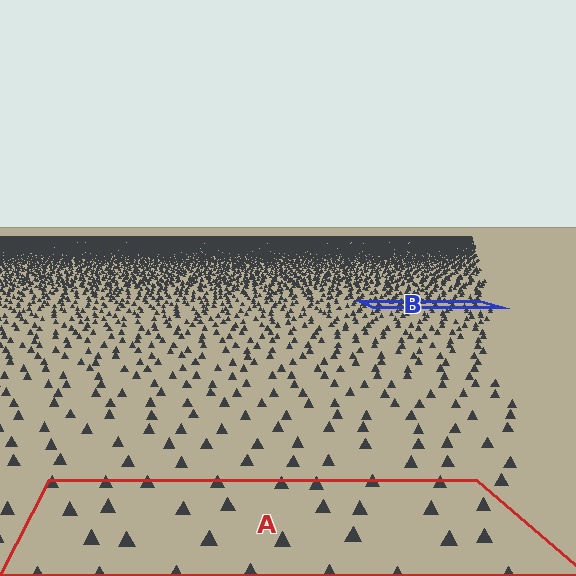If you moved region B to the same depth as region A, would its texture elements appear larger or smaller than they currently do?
They would appear larger. At a closer depth, the same texture elements are projected at a bigger on-screen size.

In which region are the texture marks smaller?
The texture marks are smaller in region B, because it is farther away.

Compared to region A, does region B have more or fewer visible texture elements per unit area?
Region B has more texture elements per unit area — they are packed more densely because it is farther away.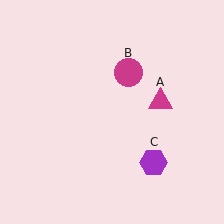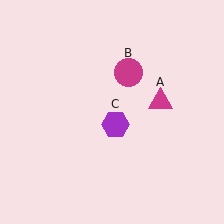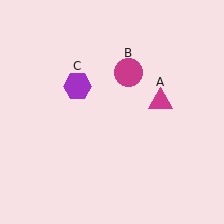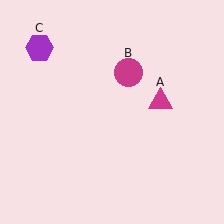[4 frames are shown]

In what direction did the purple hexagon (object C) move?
The purple hexagon (object C) moved up and to the left.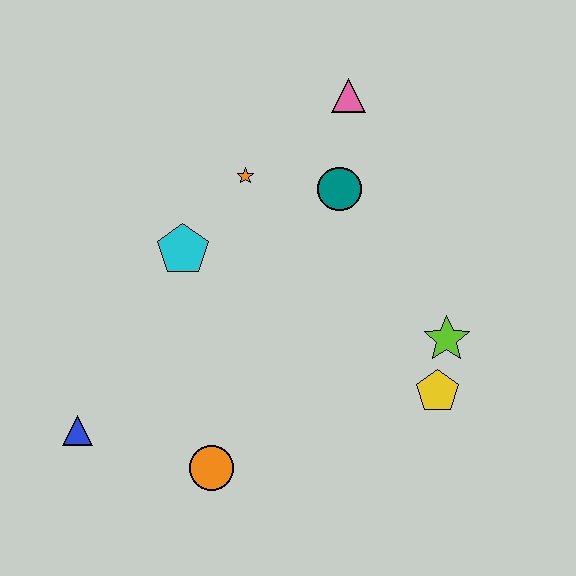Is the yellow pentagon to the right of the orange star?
Yes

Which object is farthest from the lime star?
The blue triangle is farthest from the lime star.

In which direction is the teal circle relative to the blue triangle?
The teal circle is to the right of the blue triangle.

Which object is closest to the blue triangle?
The orange circle is closest to the blue triangle.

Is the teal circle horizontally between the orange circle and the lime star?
Yes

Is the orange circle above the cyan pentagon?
No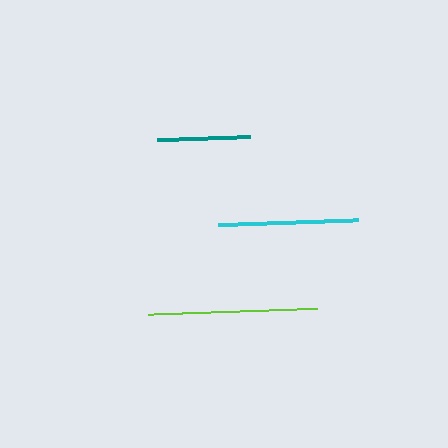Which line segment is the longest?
The lime line is the longest at approximately 169 pixels.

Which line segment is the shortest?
The teal line is the shortest at approximately 93 pixels.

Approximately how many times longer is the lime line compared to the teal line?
The lime line is approximately 1.8 times the length of the teal line.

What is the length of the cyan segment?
The cyan segment is approximately 140 pixels long.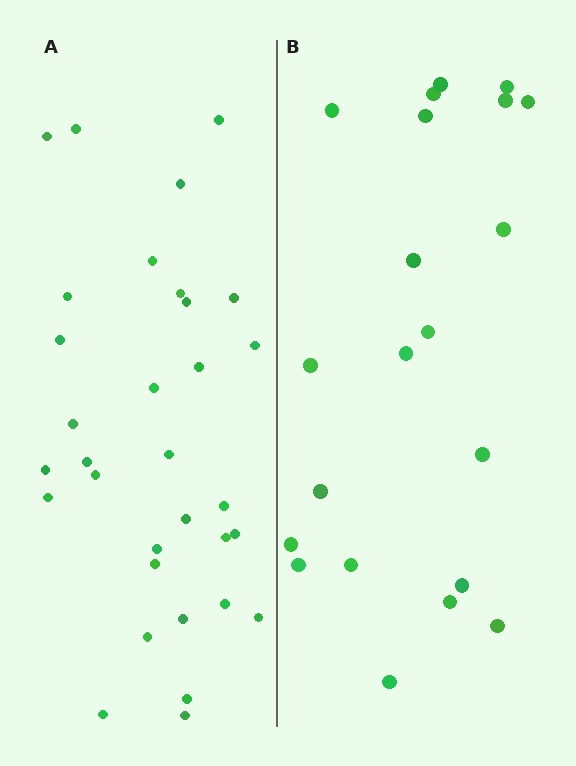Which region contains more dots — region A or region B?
Region A (the left region) has more dots.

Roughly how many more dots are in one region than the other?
Region A has roughly 12 or so more dots than region B.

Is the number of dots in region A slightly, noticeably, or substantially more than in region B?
Region A has substantially more. The ratio is roughly 1.5 to 1.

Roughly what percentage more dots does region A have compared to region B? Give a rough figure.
About 50% more.